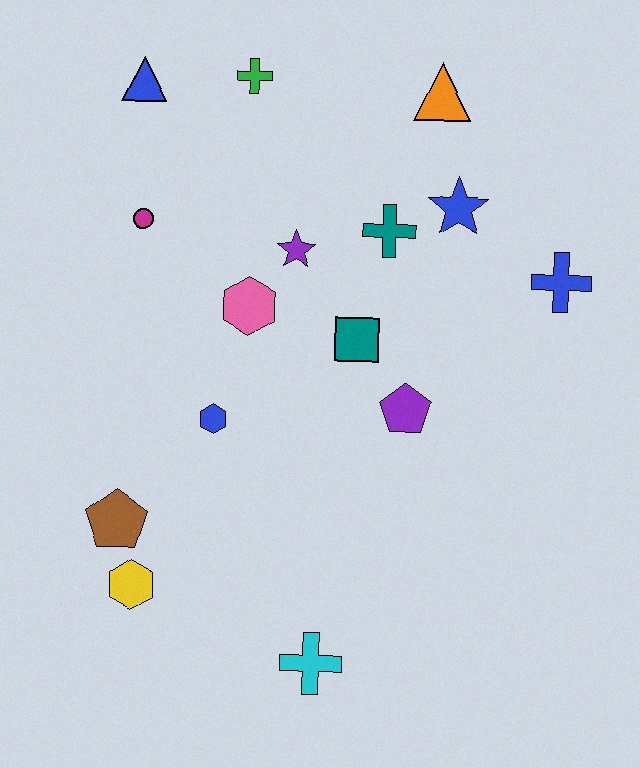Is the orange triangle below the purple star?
No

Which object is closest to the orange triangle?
The blue star is closest to the orange triangle.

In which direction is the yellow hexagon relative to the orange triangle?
The yellow hexagon is below the orange triangle.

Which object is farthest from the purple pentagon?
The blue triangle is farthest from the purple pentagon.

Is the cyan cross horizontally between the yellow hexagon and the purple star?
No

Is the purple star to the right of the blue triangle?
Yes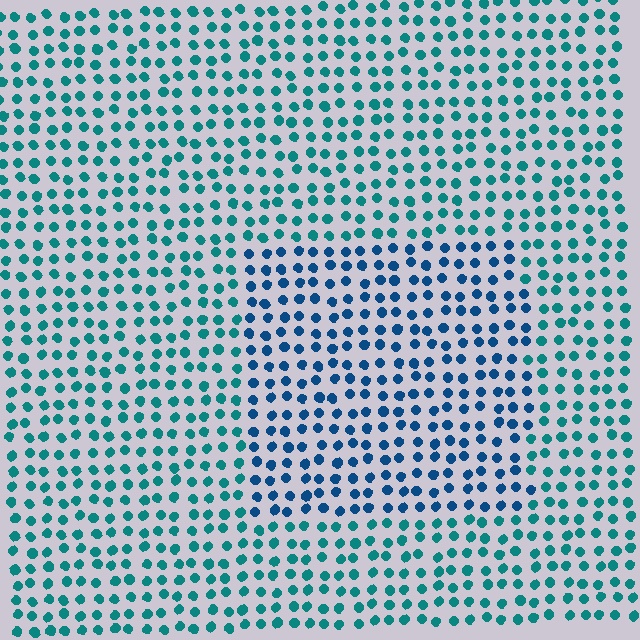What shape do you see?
I see a rectangle.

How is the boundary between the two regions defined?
The boundary is defined purely by a slight shift in hue (about 32 degrees). Spacing, size, and orientation are identical on both sides.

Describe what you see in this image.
The image is filled with small teal elements in a uniform arrangement. A rectangle-shaped region is visible where the elements are tinted to a slightly different hue, forming a subtle color boundary.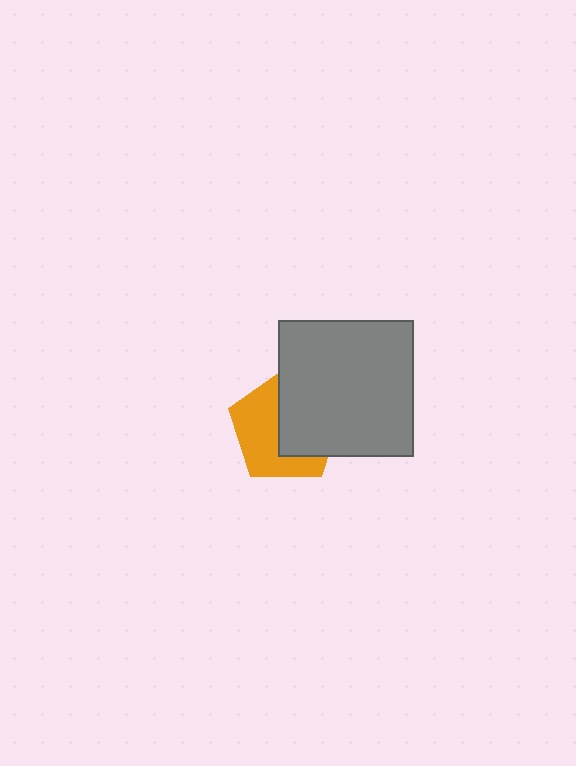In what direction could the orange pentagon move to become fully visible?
The orange pentagon could move left. That would shift it out from behind the gray rectangle entirely.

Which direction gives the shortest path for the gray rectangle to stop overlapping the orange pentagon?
Moving right gives the shortest separation.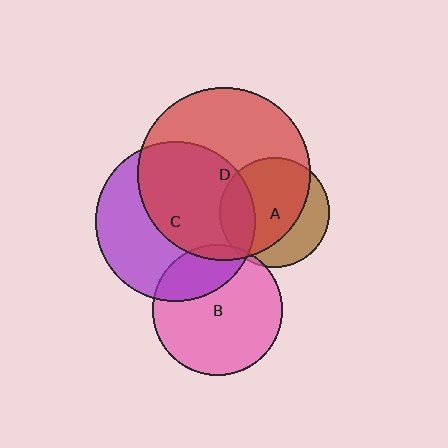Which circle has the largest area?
Circle D (red).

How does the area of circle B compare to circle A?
Approximately 1.4 times.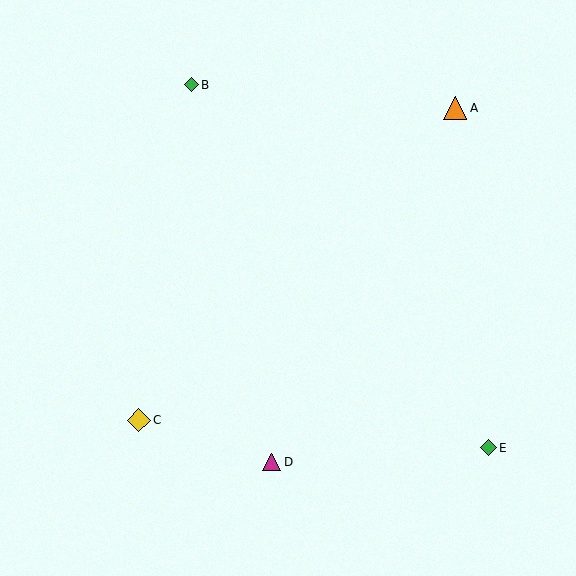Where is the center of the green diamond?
The center of the green diamond is at (488, 448).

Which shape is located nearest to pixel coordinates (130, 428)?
The yellow diamond (labeled C) at (139, 420) is nearest to that location.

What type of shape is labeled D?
Shape D is a magenta triangle.